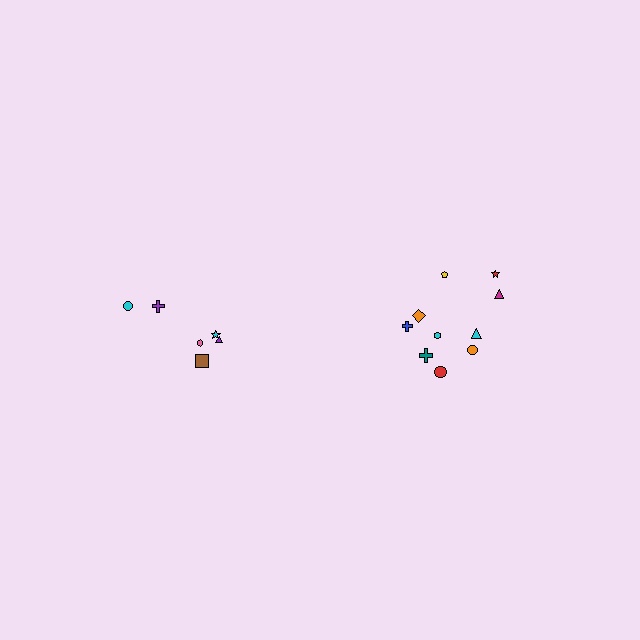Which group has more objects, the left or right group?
The right group.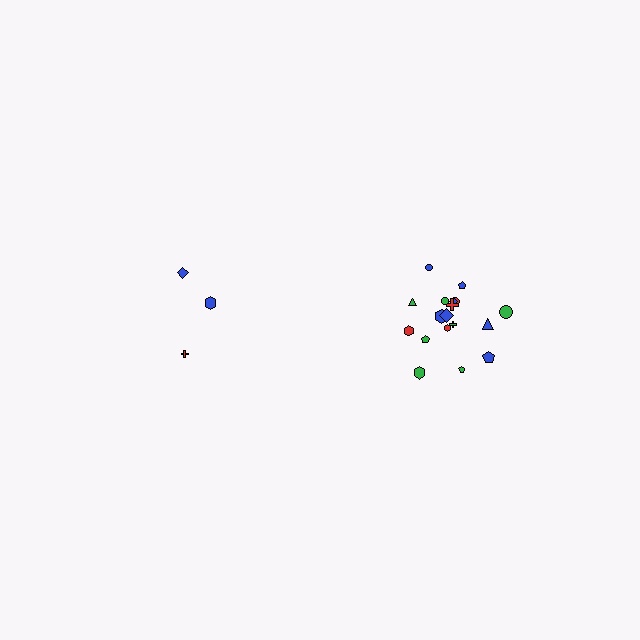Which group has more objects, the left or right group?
The right group.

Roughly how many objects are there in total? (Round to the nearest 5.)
Roughly 20 objects in total.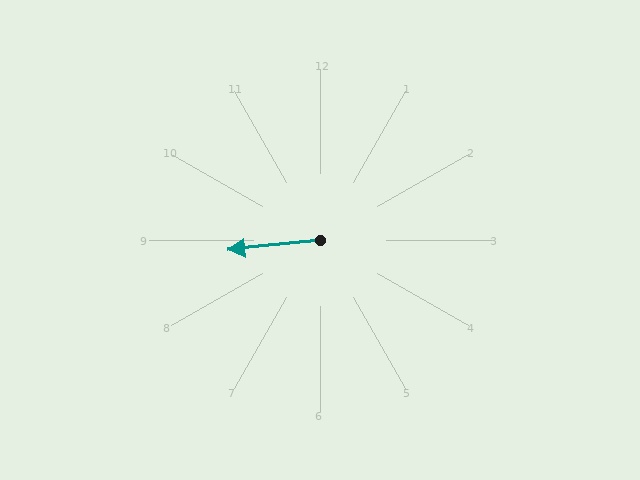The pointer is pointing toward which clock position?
Roughly 9 o'clock.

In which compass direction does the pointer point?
West.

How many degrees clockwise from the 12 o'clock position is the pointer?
Approximately 264 degrees.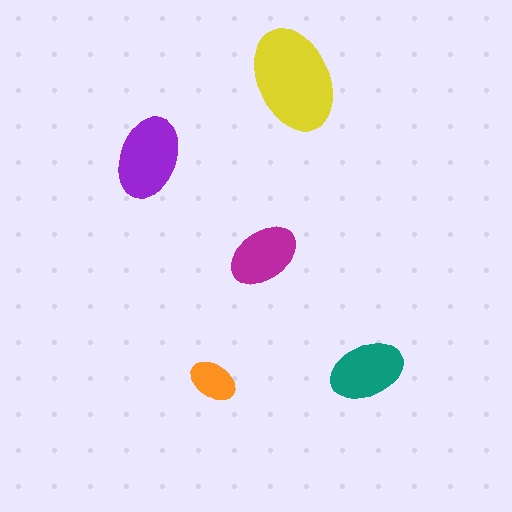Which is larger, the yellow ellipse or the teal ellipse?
The yellow one.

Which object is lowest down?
The orange ellipse is bottommost.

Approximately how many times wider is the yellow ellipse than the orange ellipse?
About 2 times wider.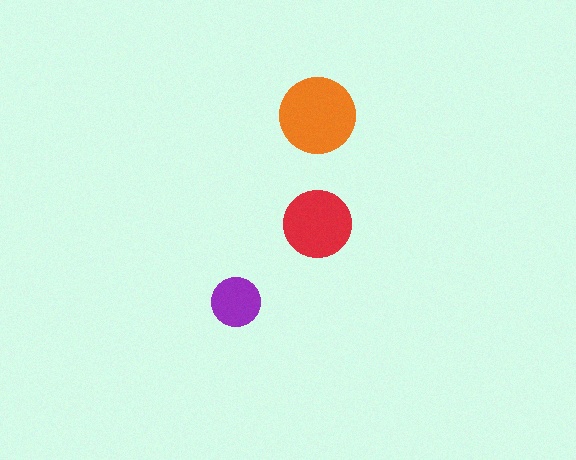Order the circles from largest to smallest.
the orange one, the red one, the purple one.